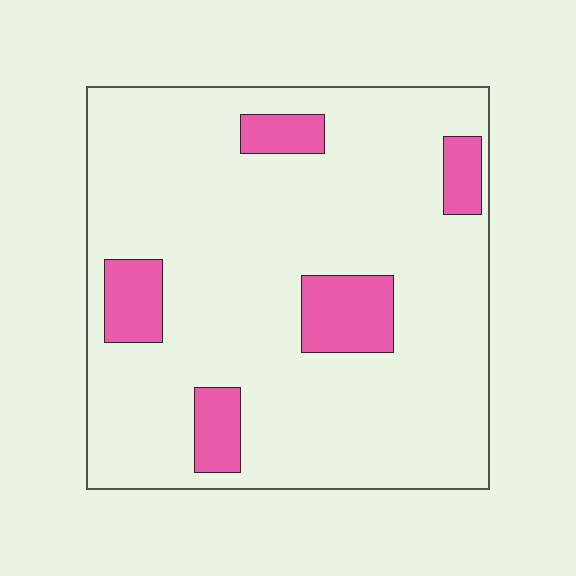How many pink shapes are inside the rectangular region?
5.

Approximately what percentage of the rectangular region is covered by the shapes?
Approximately 15%.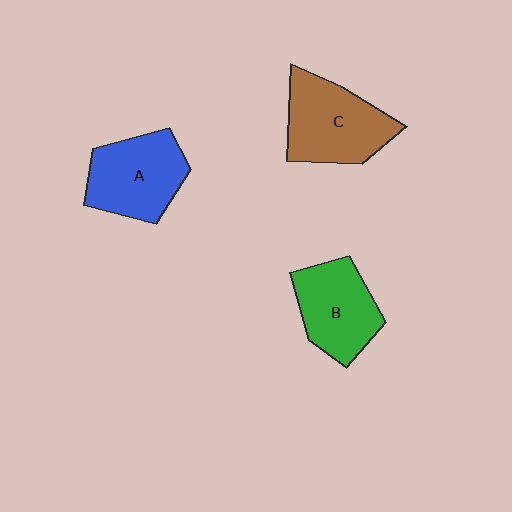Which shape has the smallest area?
Shape B (green).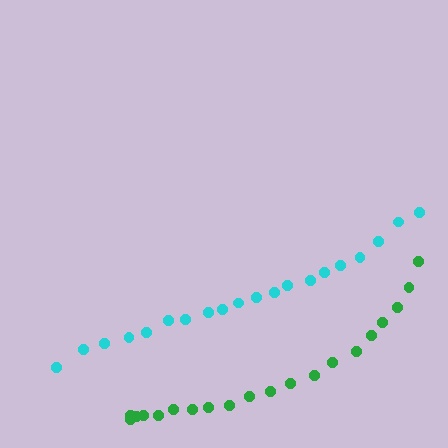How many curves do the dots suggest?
There are 2 distinct paths.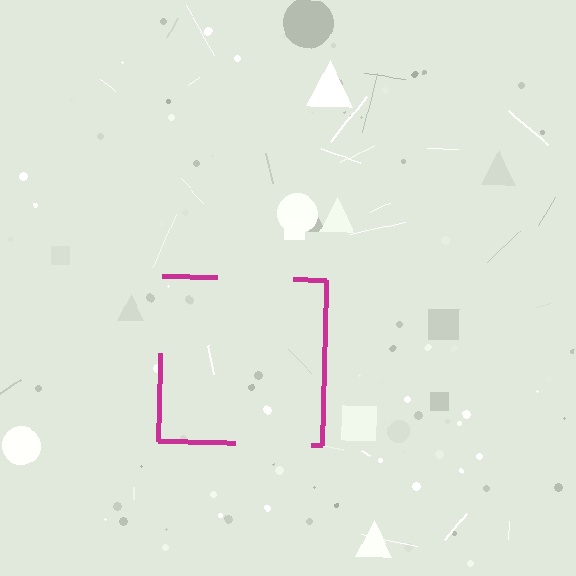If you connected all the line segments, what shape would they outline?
They would outline a square.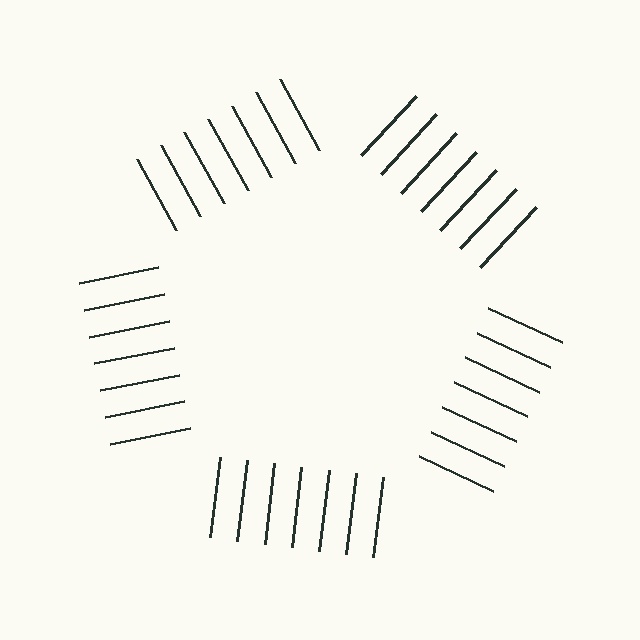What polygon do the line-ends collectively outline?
An illusory pentagon — the line segments terminate on its edges but no continuous stroke is drawn.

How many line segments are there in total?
35 — 7 along each of the 5 edges.